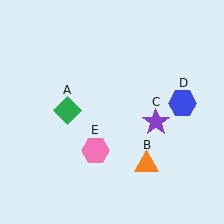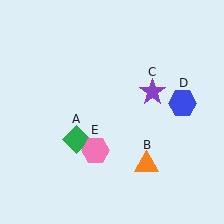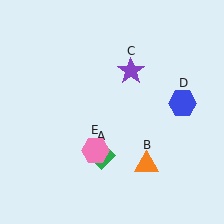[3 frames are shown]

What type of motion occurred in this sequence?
The green diamond (object A), purple star (object C) rotated counterclockwise around the center of the scene.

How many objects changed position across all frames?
2 objects changed position: green diamond (object A), purple star (object C).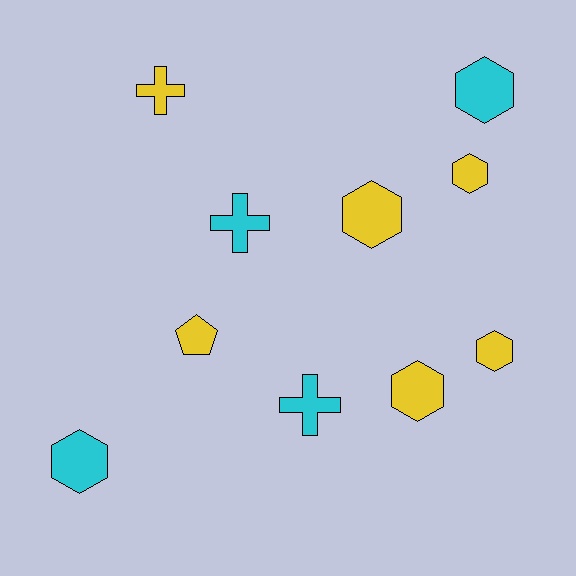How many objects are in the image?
There are 10 objects.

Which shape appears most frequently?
Hexagon, with 6 objects.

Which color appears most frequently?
Yellow, with 6 objects.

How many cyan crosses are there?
There are 2 cyan crosses.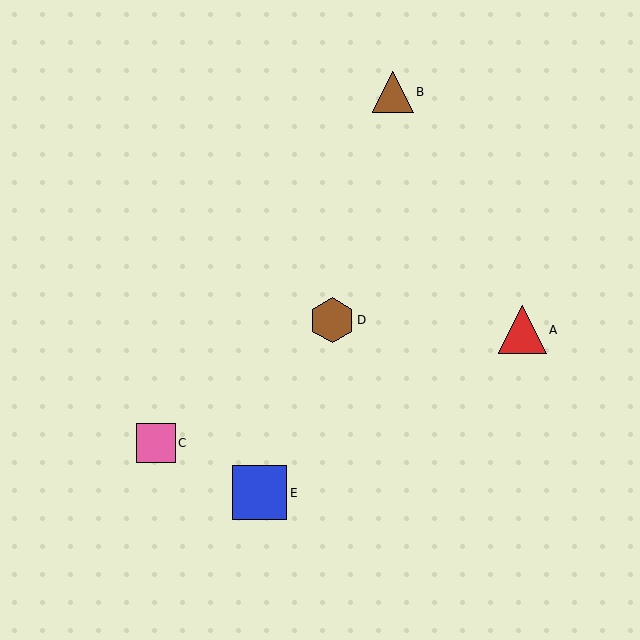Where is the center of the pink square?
The center of the pink square is at (156, 443).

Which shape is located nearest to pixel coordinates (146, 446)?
The pink square (labeled C) at (156, 443) is nearest to that location.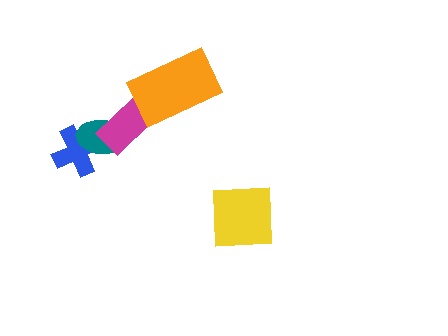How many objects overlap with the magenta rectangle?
1 object overlaps with the magenta rectangle.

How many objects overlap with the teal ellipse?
2 objects overlap with the teal ellipse.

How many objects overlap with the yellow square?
0 objects overlap with the yellow square.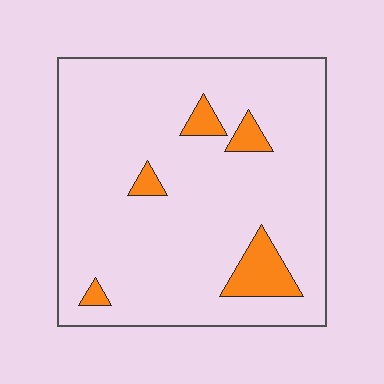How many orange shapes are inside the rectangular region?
5.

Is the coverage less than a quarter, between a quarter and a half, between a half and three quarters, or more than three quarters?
Less than a quarter.